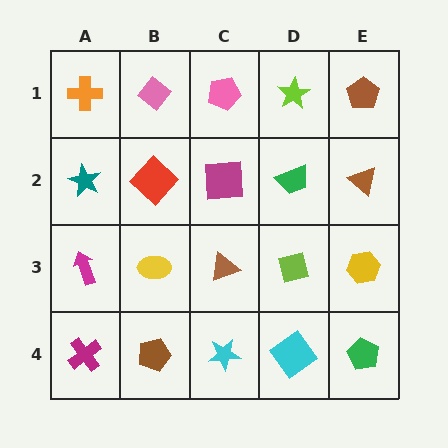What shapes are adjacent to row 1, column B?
A red diamond (row 2, column B), an orange cross (row 1, column A), a pink pentagon (row 1, column C).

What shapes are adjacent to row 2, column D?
A lime star (row 1, column D), a lime square (row 3, column D), a magenta square (row 2, column C), a brown triangle (row 2, column E).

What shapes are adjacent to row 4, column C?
A brown triangle (row 3, column C), a brown pentagon (row 4, column B), a cyan diamond (row 4, column D).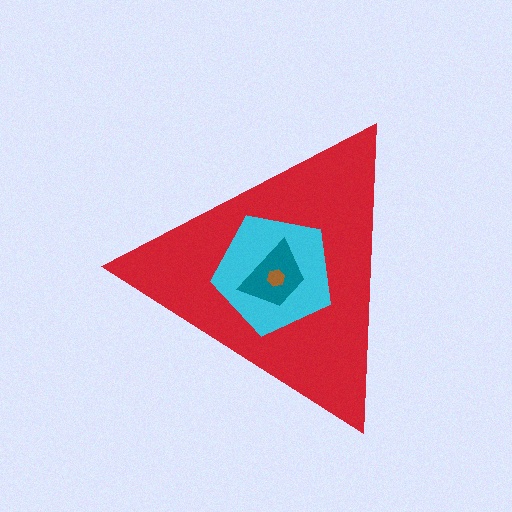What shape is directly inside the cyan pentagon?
The teal trapezoid.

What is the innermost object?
The brown hexagon.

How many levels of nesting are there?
4.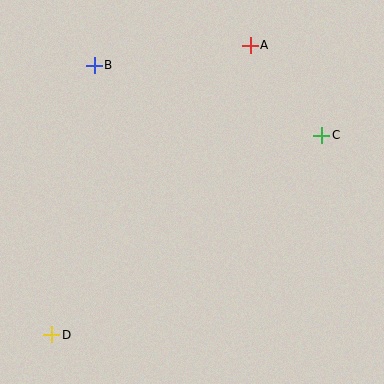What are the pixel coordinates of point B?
Point B is at (94, 65).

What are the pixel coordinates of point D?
Point D is at (52, 335).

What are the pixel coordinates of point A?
Point A is at (250, 45).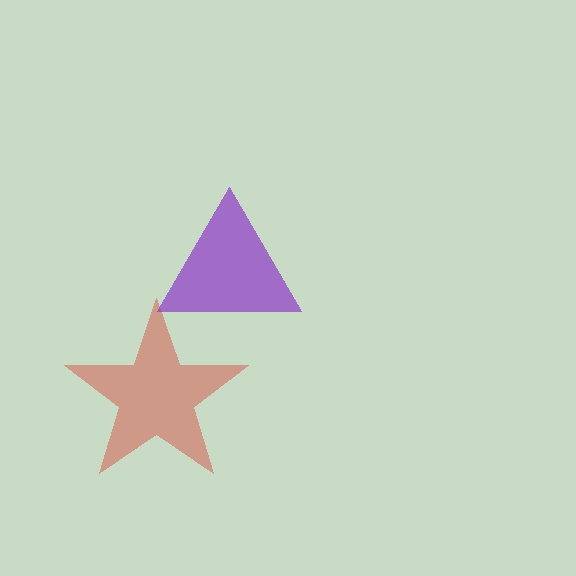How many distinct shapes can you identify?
There are 2 distinct shapes: a red star, a purple triangle.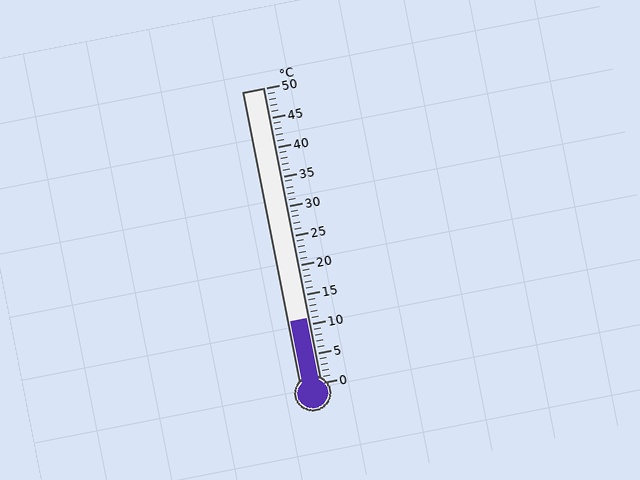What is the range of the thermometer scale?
The thermometer scale ranges from 0°C to 50°C.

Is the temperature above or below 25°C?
The temperature is below 25°C.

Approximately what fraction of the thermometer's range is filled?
The thermometer is filled to approximately 20% of its range.